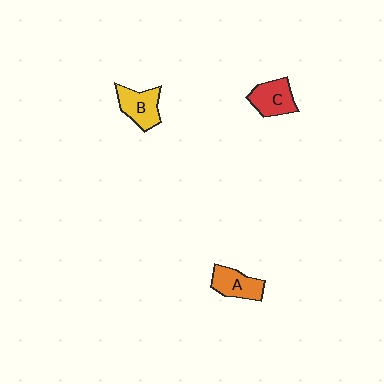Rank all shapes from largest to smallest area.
From largest to smallest: B (yellow), C (red), A (orange).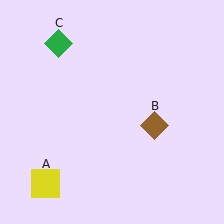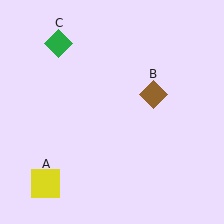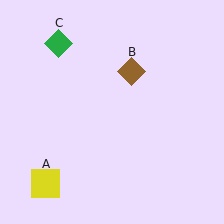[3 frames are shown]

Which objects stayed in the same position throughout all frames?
Yellow square (object A) and green diamond (object C) remained stationary.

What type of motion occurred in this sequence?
The brown diamond (object B) rotated counterclockwise around the center of the scene.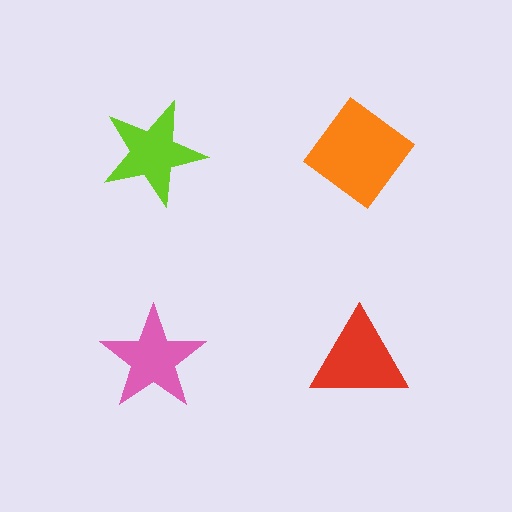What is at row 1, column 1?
A lime star.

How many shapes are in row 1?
2 shapes.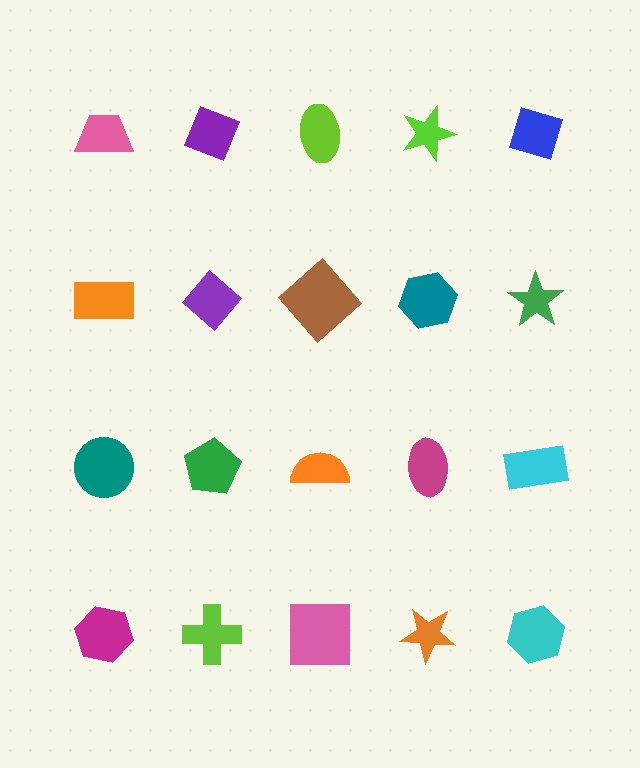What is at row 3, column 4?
A magenta ellipse.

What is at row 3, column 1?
A teal circle.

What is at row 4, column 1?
A magenta hexagon.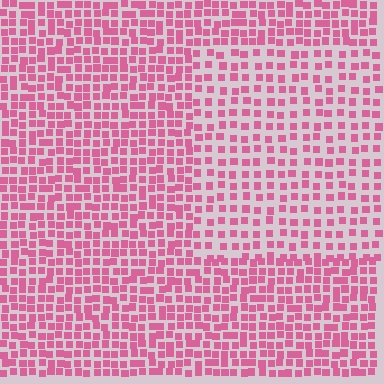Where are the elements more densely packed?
The elements are more densely packed outside the rectangle boundary.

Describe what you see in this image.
The image contains small pink elements arranged at two different densities. A rectangle-shaped region is visible where the elements are less densely packed than the surrounding area.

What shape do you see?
I see a rectangle.